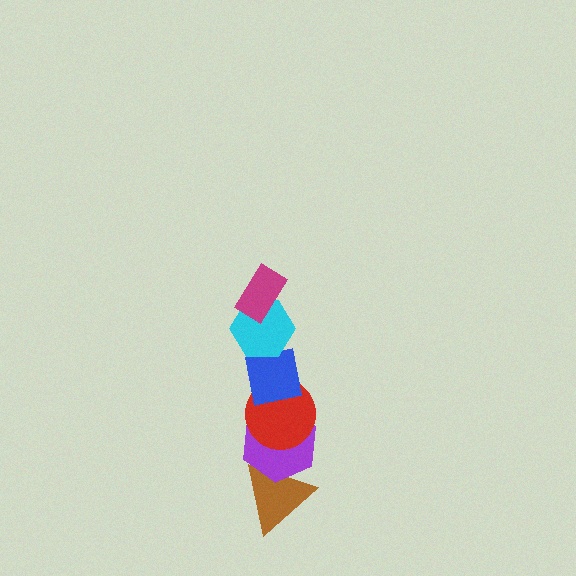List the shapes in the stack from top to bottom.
From top to bottom: the magenta rectangle, the cyan hexagon, the blue square, the red circle, the purple hexagon, the brown triangle.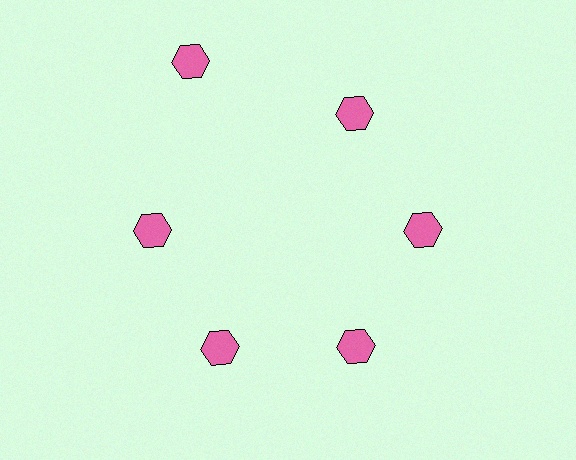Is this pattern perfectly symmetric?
No. The 6 pink hexagons are arranged in a ring, but one element near the 11 o'clock position is pushed outward from the center, breaking the 6-fold rotational symmetry.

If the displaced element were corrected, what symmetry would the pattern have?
It would have 6-fold rotational symmetry — the pattern would map onto itself every 60 degrees.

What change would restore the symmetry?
The symmetry would be restored by moving it inward, back onto the ring so that all 6 hexagons sit at equal angles and equal distance from the center.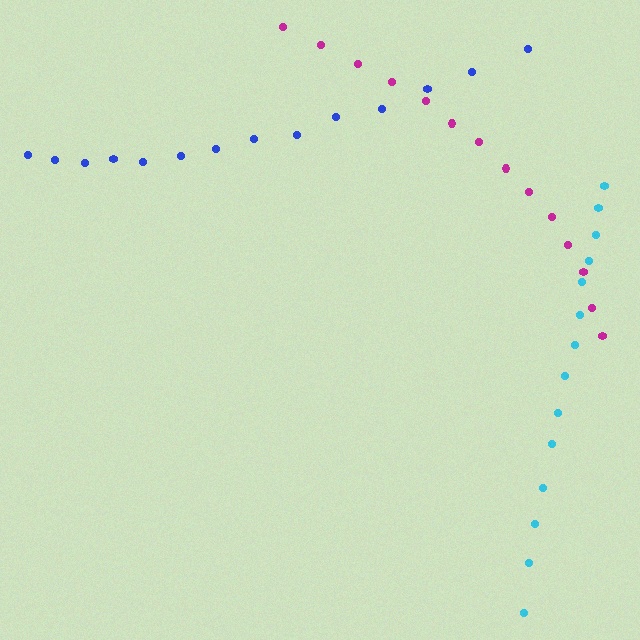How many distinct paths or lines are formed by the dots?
There are 3 distinct paths.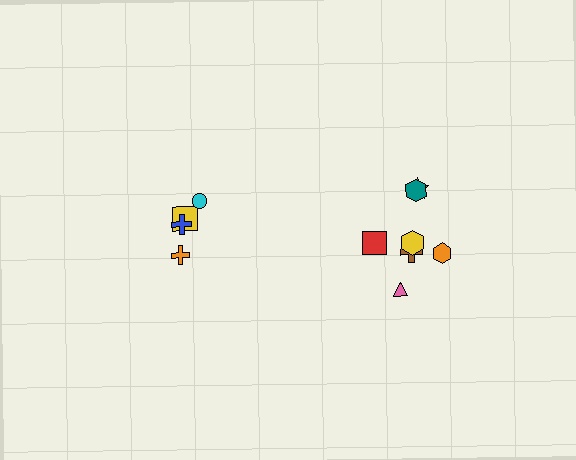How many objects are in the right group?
There are 7 objects.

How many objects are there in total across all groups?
There are 11 objects.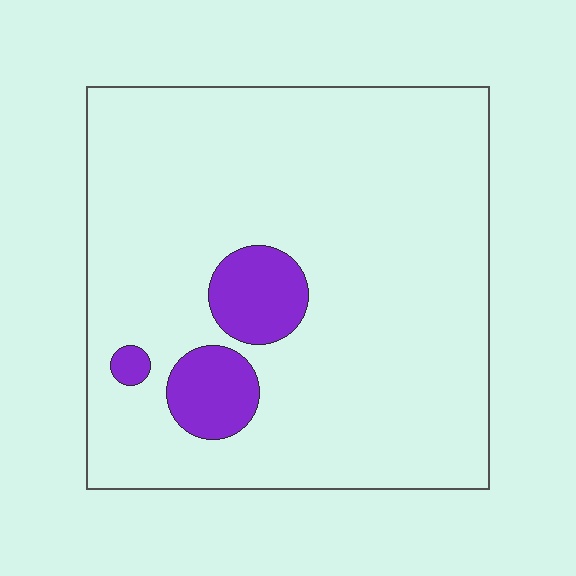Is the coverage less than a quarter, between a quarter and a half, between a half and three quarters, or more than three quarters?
Less than a quarter.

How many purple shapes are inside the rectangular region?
3.